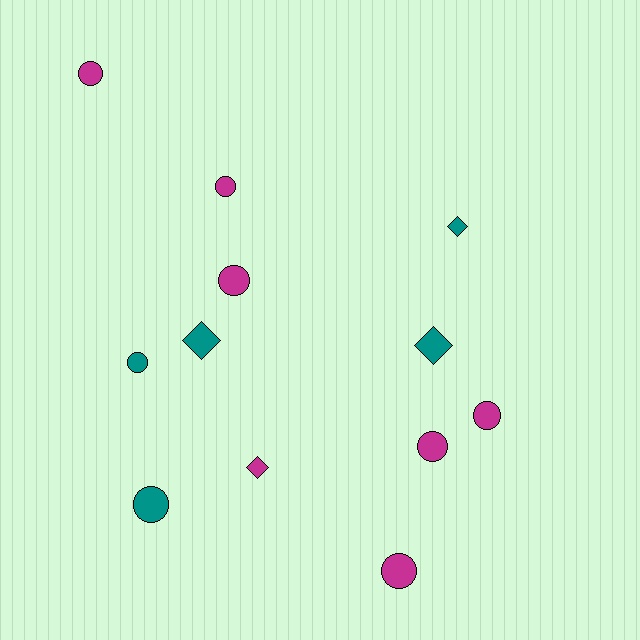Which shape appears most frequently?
Circle, with 8 objects.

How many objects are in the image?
There are 12 objects.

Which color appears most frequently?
Magenta, with 7 objects.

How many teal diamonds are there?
There are 3 teal diamonds.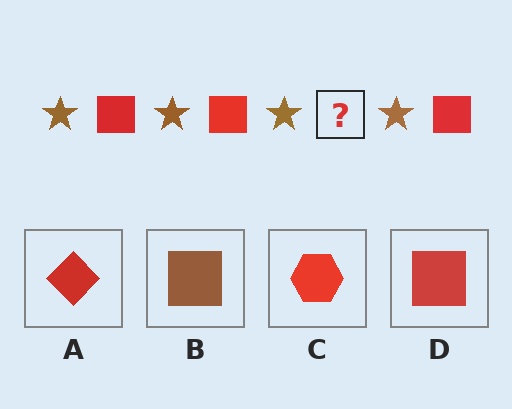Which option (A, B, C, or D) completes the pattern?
D.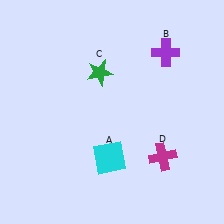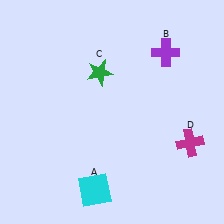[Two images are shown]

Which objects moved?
The objects that moved are: the cyan square (A), the magenta cross (D).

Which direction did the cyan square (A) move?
The cyan square (A) moved down.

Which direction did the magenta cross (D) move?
The magenta cross (D) moved right.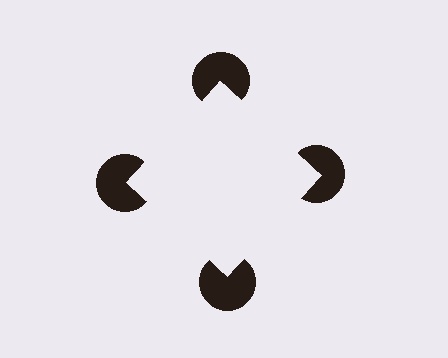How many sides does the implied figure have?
4 sides.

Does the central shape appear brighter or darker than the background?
It typically appears slightly brighter than the background, even though no actual brightness change is drawn.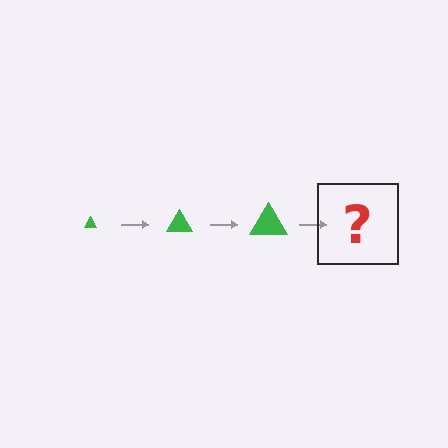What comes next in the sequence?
The next element should be a green triangle, larger than the previous one.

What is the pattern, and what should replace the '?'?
The pattern is that the triangle gets progressively larger each step. The '?' should be a green triangle, larger than the previous one.